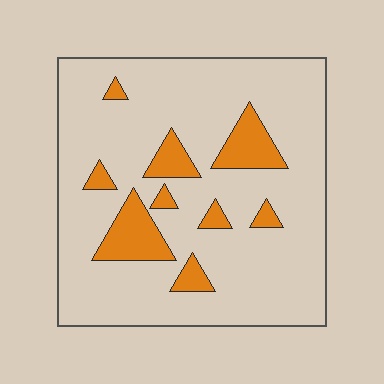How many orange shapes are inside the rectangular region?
9.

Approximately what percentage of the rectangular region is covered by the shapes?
Approximately 15%.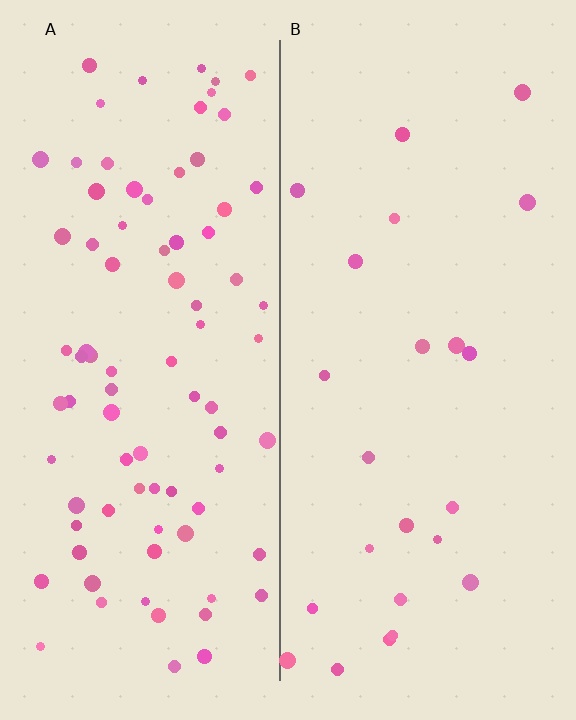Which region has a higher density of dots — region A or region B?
A (the left).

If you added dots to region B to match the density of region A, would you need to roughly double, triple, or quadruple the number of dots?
Approximately quadruple.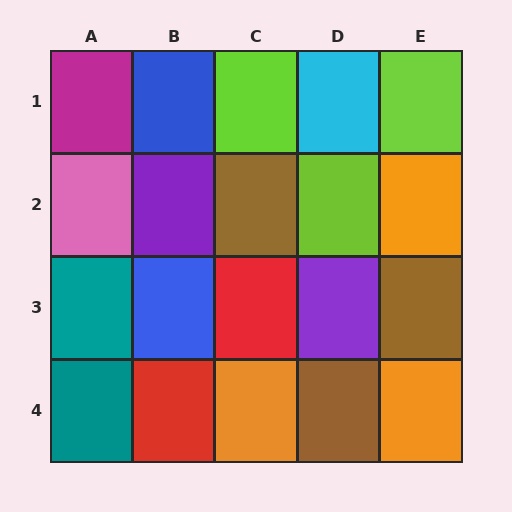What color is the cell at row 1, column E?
Lime.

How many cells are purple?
2 cells are purple.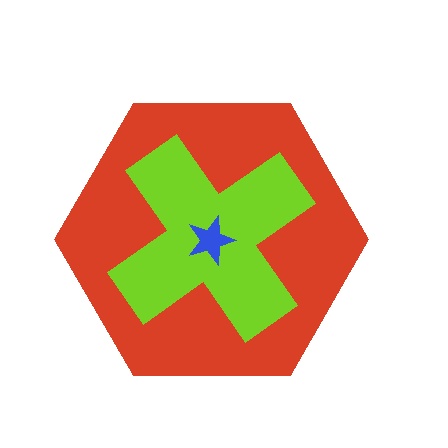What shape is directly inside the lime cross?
The blue star.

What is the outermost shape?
The red hexagon.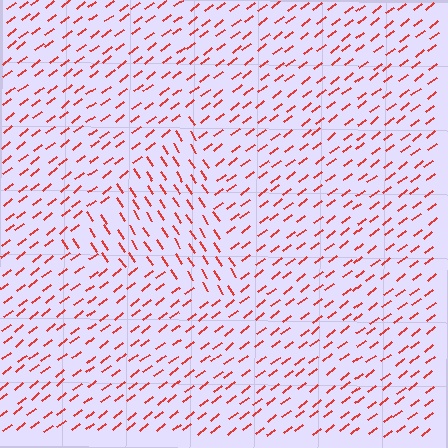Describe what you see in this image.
The image is filled with small red line segments. A triangle region in the image has lines oriented differently from the surrounding lines, creating a visible texture boundary.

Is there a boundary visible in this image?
Yes, there is a texture boundary formed by a change in line orientation.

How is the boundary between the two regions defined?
The boundary is defined purely by a change in line orientation (approximately 85 degrees difference). All lines are the same color and thickness.